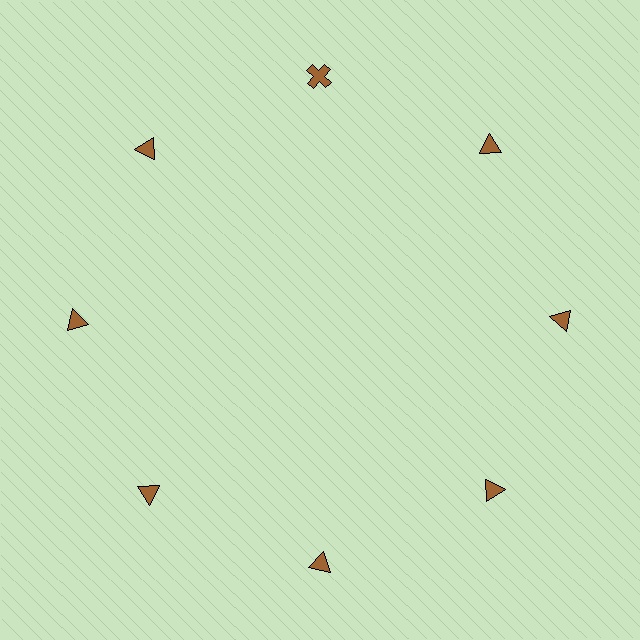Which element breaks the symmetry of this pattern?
The brown cross at roughly the 12 o'clock position breaks the symmetry. All other shapes are brown triangles.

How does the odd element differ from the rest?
It has a different shape: cross instead of triangle.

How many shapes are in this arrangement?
There are 8 shapes arranged in a ring pattern.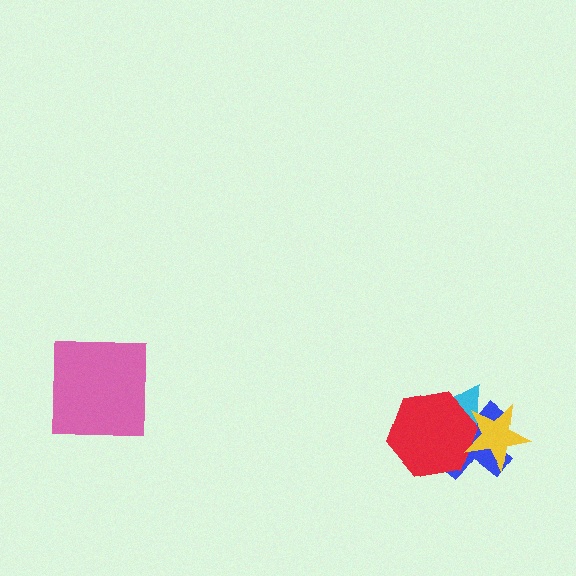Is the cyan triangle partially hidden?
Yes, it is partially covered by another shape.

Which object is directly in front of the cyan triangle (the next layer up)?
The red hexagon is directly in front of the cyan triangle.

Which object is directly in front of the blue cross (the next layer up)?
The cyan triangle is directly in front of the blue cross.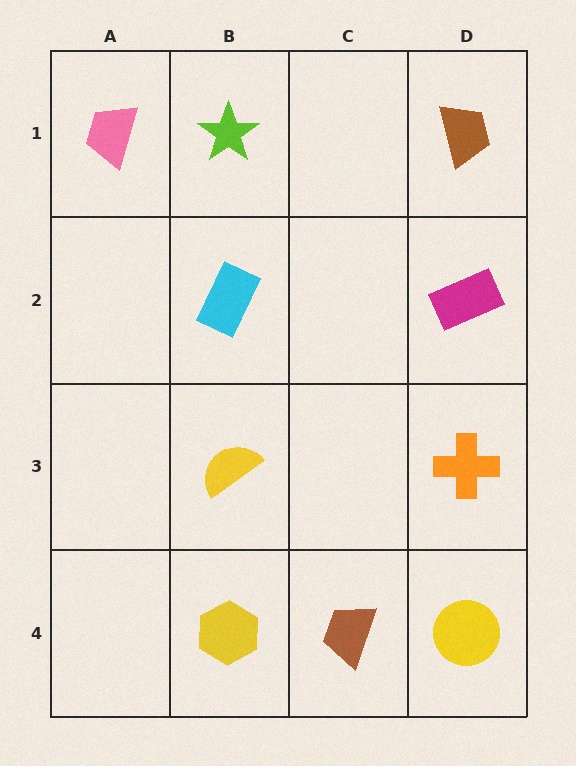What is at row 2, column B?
A cyan rectangle.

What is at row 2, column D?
A magenta rectangle.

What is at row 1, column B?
A lime star.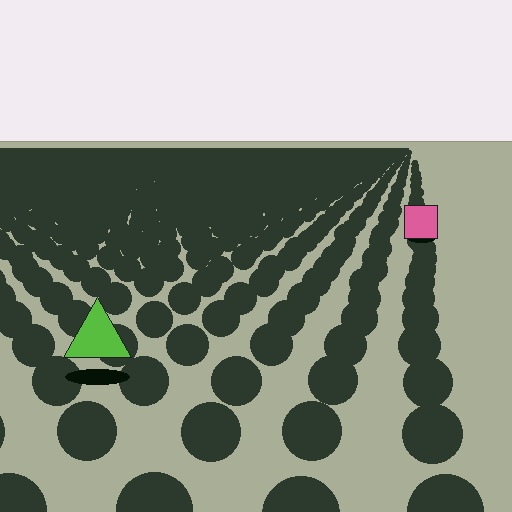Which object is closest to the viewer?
The lime triangle is closest. The texture marks near it are larger and more spread out.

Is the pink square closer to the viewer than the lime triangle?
No. The lime triangle is closer — you can tell from the texture gradient: the ground texture is coarser near it.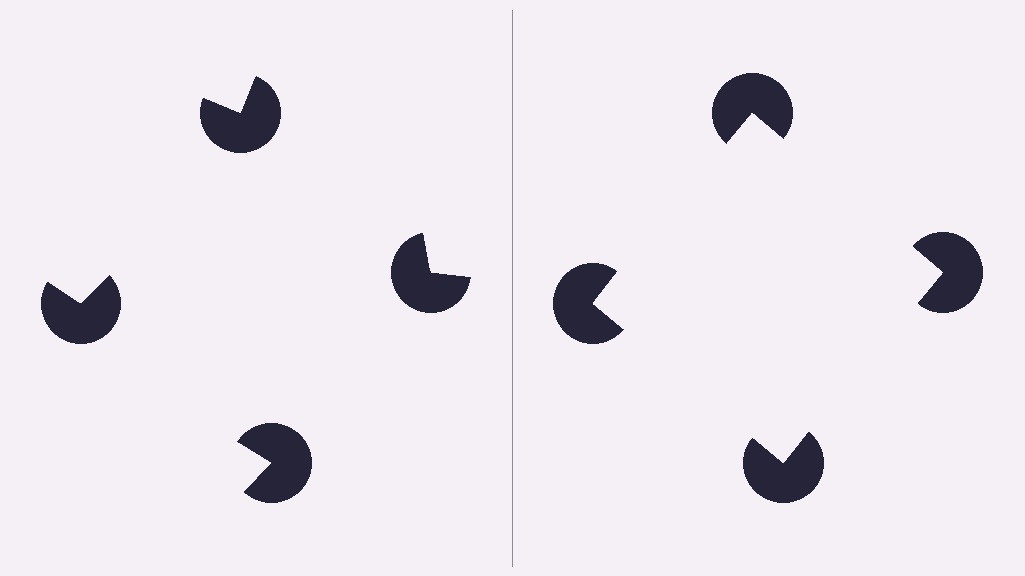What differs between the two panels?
The pac-man discs are positioned identically on both sides; only the wedge orientations differ. On the right they align to a square; on the left they are misaligned.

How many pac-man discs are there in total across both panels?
8 — 4 on each side.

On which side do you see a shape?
An illusory square appears on the right side. On the left side the wedge cuts are rotated, so no coherent shape forms.